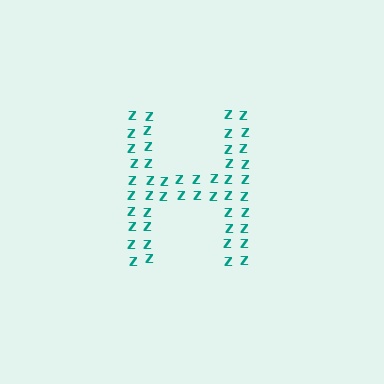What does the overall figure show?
The overall figure shows the letter H.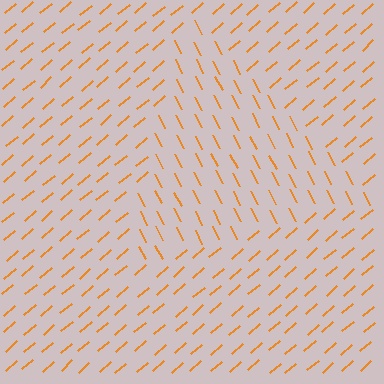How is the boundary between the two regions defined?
The boundary is defined purely by a change in line orientation (approximately 77 degrees difference). All lines are the same color and thickness.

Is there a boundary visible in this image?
Yes, there is a texture boundary formed by a change in line orientation.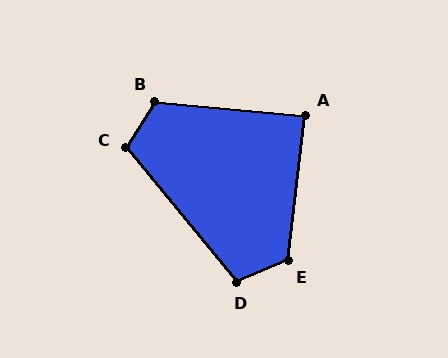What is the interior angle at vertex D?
Approximately 107 degrees (obtuse).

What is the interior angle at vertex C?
Approximately 107 degrees (obtuse).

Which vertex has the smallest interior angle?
A, at approximately 88 degrees.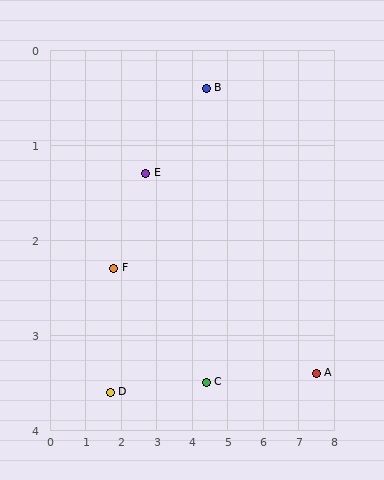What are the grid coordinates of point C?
Point C is at approximately (4.4, 3.5).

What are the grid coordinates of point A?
Point A is at approximately (7.5, 3.4).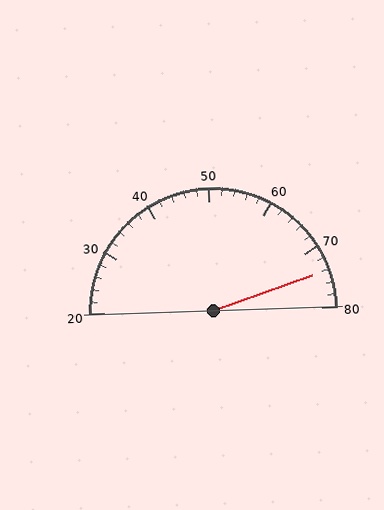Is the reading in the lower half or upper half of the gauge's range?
The reading is in the upper half of the range (20 to 80).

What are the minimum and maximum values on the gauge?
The gauge ranges from 20 to 80.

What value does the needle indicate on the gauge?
The needle indicates approximately 74.